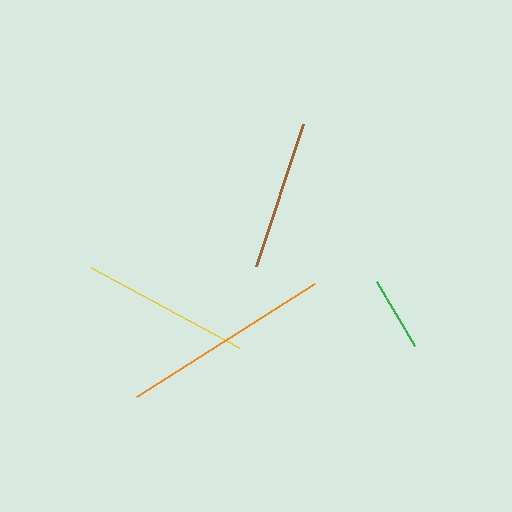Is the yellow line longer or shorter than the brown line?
The yellow line is longer than the brown line.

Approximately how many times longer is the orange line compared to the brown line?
The orange line is approximately 1.4 times the length of the brown line.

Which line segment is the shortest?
The green line is the shortest at approximately 74 pixels.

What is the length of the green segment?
The green segment is approximately 74 pixels long.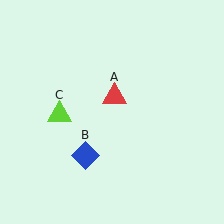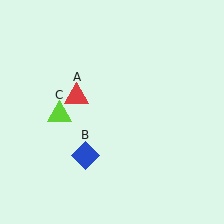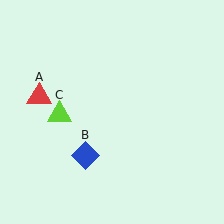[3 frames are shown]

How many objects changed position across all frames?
1 object changed position: red triangle (object A).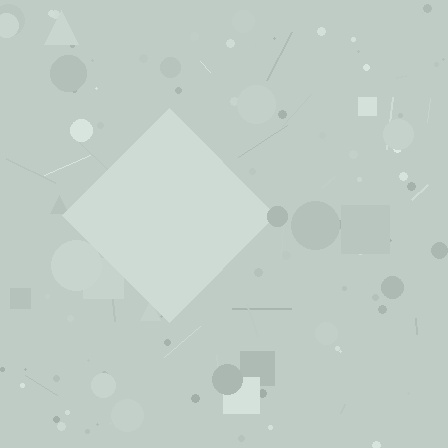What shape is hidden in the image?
A diamond is hidden in the image.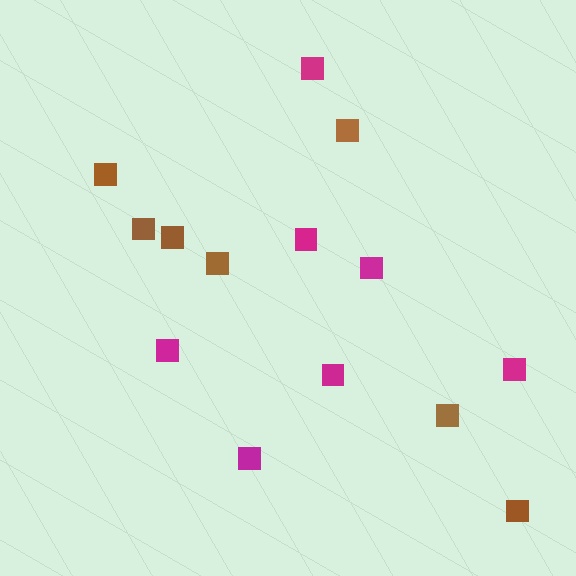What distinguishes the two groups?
There are 2 groups: one group of magenta squares (7) and one group of brown squares (7).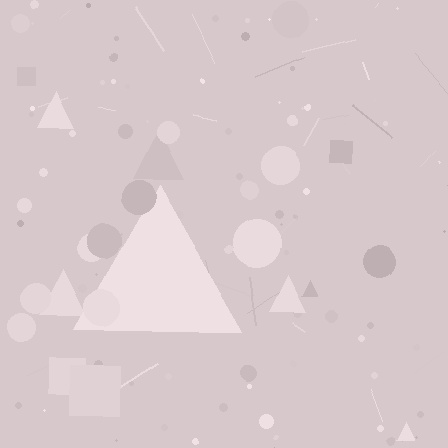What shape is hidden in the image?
A triangle is hidden in the image.